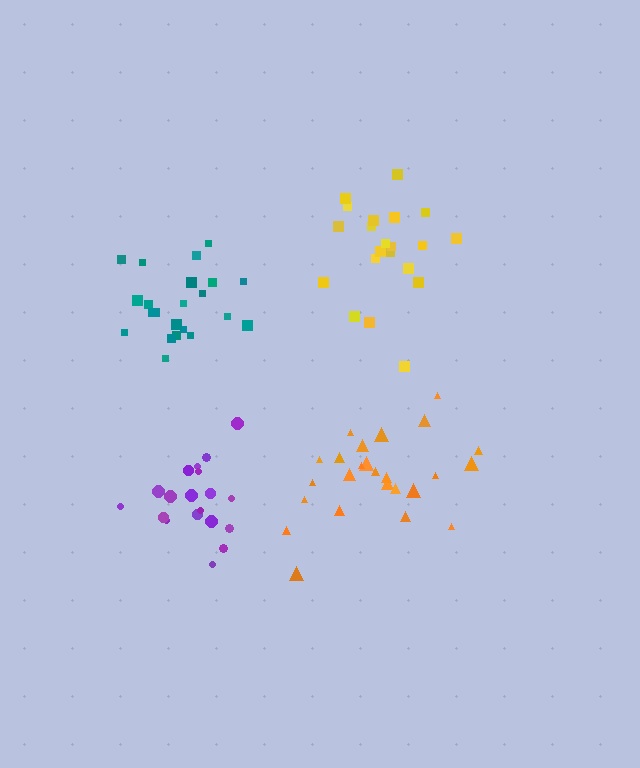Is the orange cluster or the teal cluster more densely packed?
Teal.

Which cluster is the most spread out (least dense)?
Yellow.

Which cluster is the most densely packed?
Teal.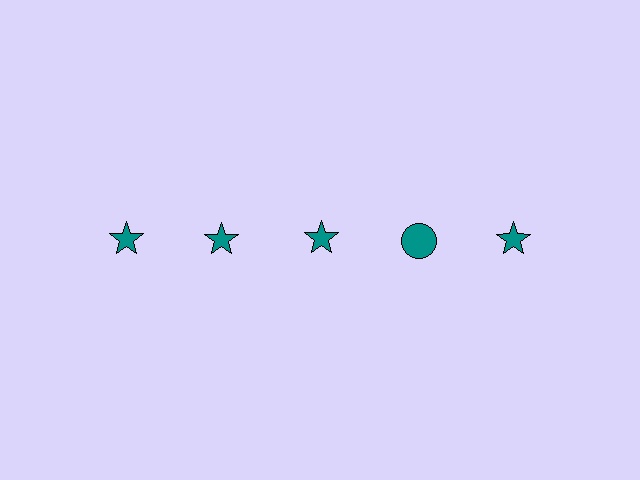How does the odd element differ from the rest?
It has a different shape: circle instead of star.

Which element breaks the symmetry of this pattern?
The teal circle in the top row, second from right column breaks the symmetry. All other shapes are teal stars.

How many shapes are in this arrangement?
There are 5 shapes arranged in a grid pattern.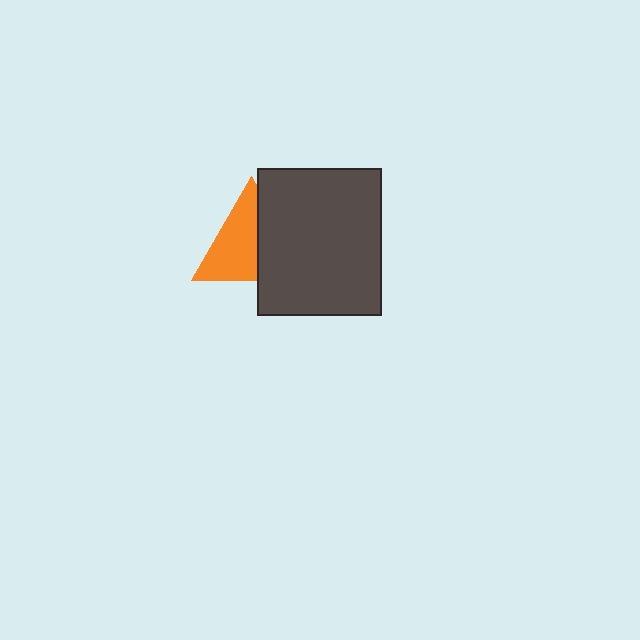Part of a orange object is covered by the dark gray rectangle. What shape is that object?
It is a triangle.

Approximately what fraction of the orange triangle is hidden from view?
Roughly 41% of the orange triangle is hidden behind the dark gray rectangle.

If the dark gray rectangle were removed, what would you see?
You would see the complete orange triangle.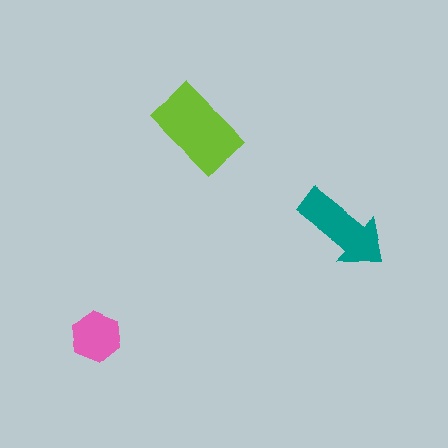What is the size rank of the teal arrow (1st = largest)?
2nd.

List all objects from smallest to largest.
The pink hexagon, the teal arrow, the lime rectangle.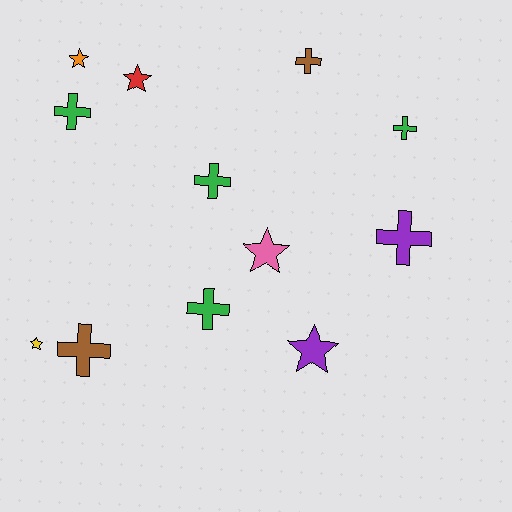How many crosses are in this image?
There are 7 crosses.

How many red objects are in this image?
There is 1 red object.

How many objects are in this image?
There are 12 objects.